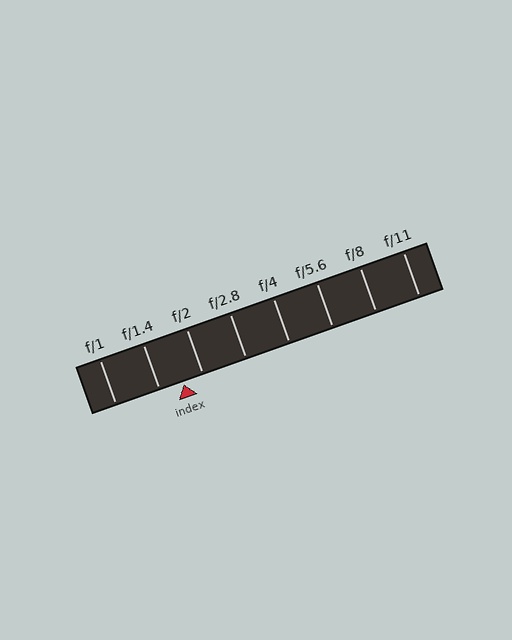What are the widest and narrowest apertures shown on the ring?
The widest aperture shown is f/1 and the narrowest is f/11.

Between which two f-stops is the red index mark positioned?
The index mark is between f/1.4 and f/2.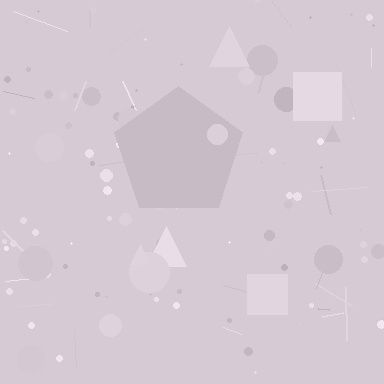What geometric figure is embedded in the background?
A pentagon is embedded in the background.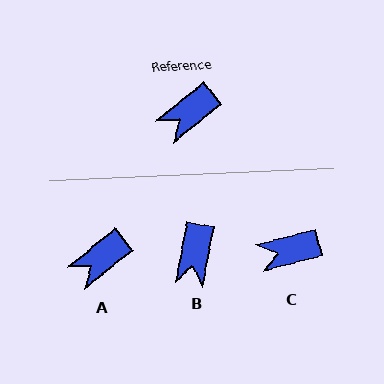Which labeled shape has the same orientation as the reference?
A.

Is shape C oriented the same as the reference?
No, it is off by about 24 degrees.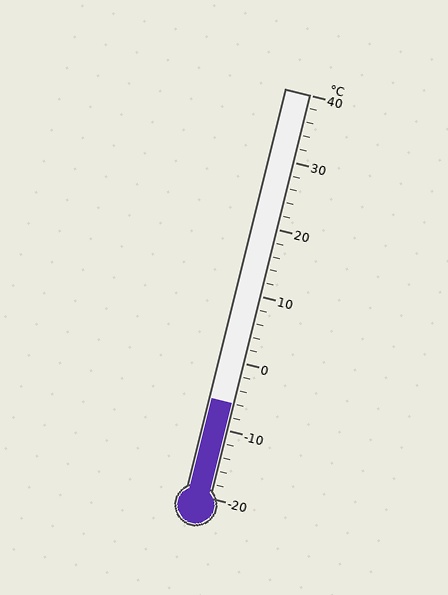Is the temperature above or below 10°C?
The temperature is below 10°C.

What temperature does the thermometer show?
The thermometer shows approximately -6°C.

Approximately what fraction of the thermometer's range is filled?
The thermometer is filled to approximately 25% of its range.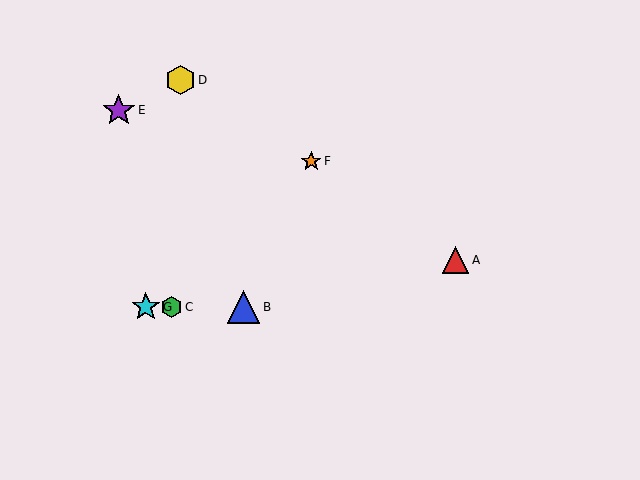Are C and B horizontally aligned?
Yes, both are at y≈307.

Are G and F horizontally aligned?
No, G is at y≈307 and F is at y≈161.